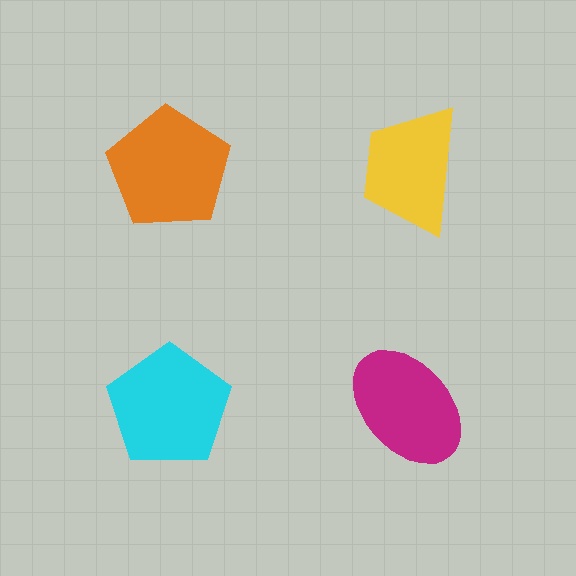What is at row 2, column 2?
A magenta ellipse.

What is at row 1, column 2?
A yellow trapezoid.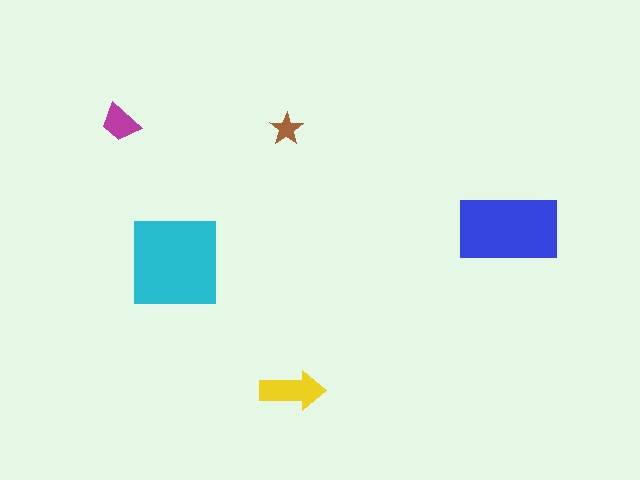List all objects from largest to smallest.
The cyan square, the blue rectangle, the yellow arrow, the magenta trapezoid, the brown star.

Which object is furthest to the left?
The magenta trapezoid is leftmost.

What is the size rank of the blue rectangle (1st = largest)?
2nd.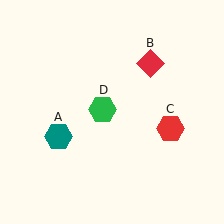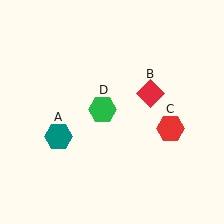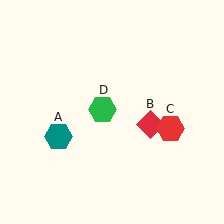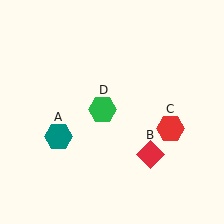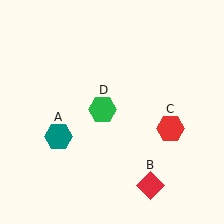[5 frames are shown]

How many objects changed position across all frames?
1 object changed position: red diamond (object B).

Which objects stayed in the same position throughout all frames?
Teal hexagon (object A) and red hexagon (object C) and green hexagon (object D) remained stationary.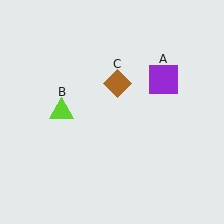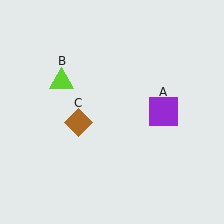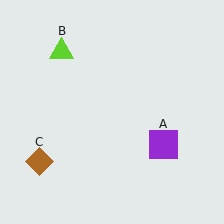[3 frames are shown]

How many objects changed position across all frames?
3 objects changed position: purple square (object A), lime triangle (object B), brown diamond (object C).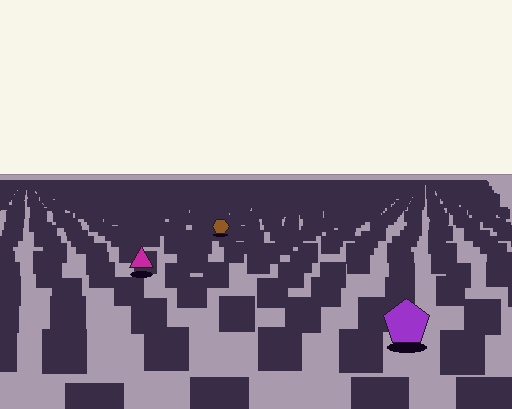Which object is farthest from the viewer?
The brown hexagon is farthest from the viewer. It appears smaller and the ground texture around it is denser.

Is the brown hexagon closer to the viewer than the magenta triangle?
No. The magenta triangle is closer — you can tell from the texture gradient: the ground texture is coarser near it.